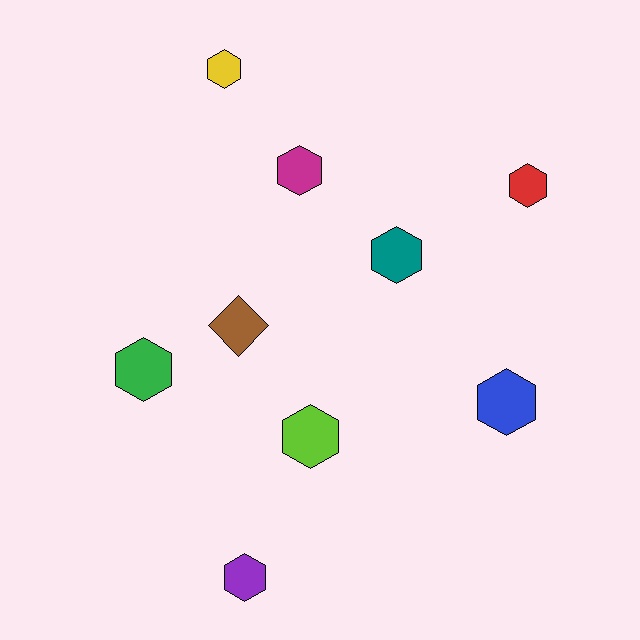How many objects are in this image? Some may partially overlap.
There are 9 objects.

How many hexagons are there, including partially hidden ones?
There are 8 hexagons.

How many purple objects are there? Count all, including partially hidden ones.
There is 1 purple object.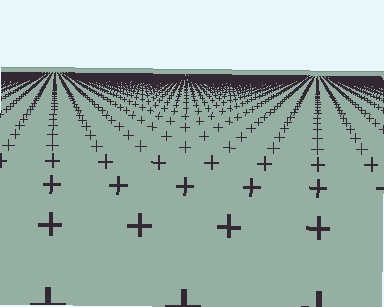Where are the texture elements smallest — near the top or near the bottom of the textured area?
Near the top.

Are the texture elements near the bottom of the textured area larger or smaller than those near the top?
Larger. Near the bottom, elements are closer to the viewer and appear at a bigger on-screen size.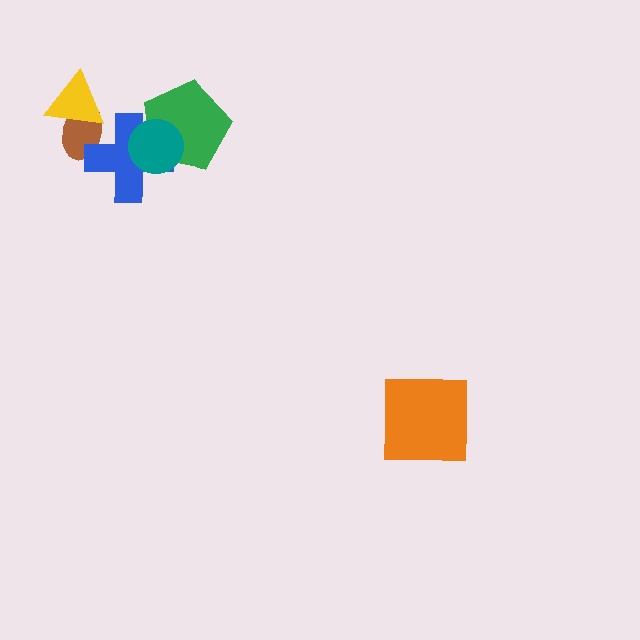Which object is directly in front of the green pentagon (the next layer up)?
The blue cross is directly in front of the green pentagon.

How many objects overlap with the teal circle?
2 objects overlap with the teal circle.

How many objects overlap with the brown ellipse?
2 objects overlap with the brown ellipse.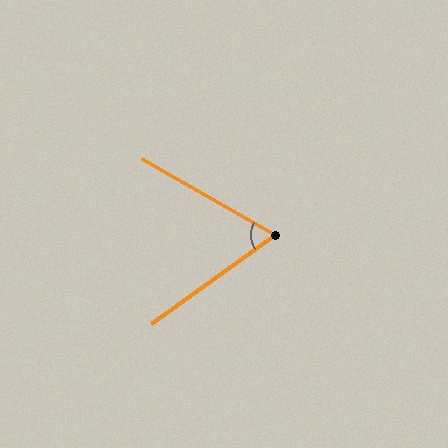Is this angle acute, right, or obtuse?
It is acute.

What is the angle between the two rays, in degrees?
Approximately 65 degrees.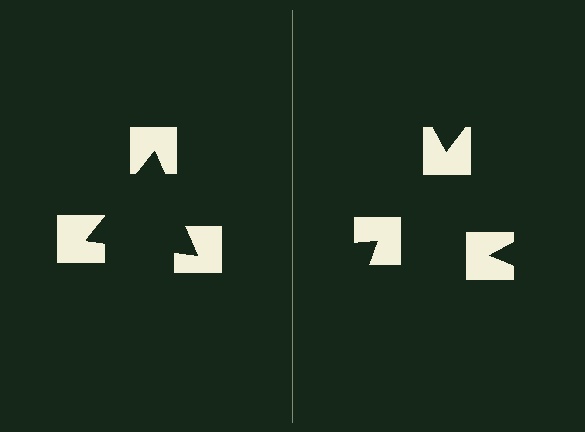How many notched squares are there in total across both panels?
6 — 3 on each side.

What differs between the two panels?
The notched squares are positioned identically on both sides; only the wedge orientations differ. On the left they align to a triangle; on the right they are misaligned.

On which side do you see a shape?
An illusory triangle appears on the left side. On the right side the wedge cuts are rotated, so no coherent shape forms.